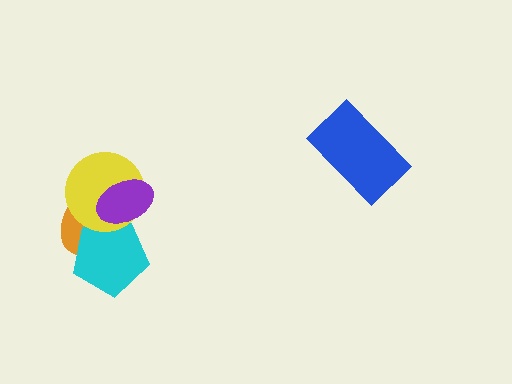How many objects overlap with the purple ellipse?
3 objects overlap with the purple ellipse.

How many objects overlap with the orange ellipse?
3 objects overlap with the orange ellipse.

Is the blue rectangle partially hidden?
No, no other shape covers it.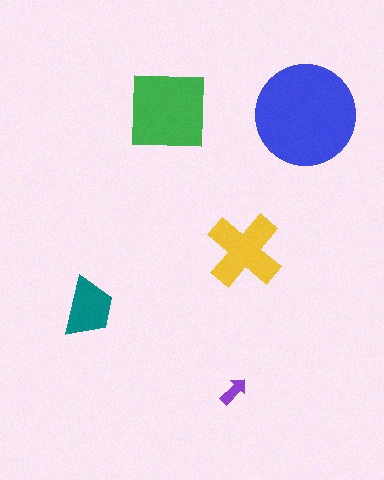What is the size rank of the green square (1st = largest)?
2nd.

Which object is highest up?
The green square is topmost.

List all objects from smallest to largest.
The purple arrow, the teal trapezoid, the yellow cross, the green square, the blue circle.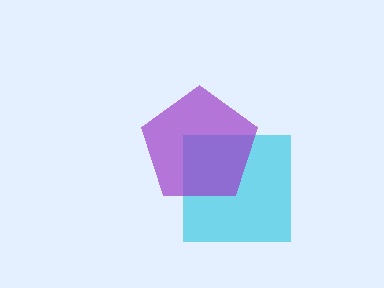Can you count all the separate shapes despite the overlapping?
Yes, there are 2 separate shapes.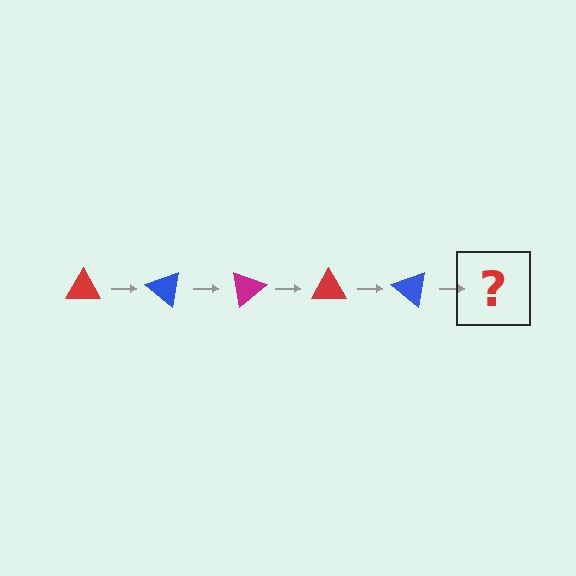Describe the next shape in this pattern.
It should be a magenta triangle, rotated 200 degrees from the start.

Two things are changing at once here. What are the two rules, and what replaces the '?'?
The two rules are that it rotates 40 degrees each step and the color cycles through red, blue, and magenta. The '?' should be a magenta triangle, rotated 200 degrees from the start.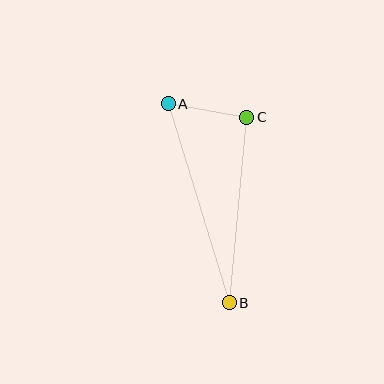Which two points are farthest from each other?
Points A and B are farthest from each other.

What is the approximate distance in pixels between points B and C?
The distance between B and C is approximately 186 pixels.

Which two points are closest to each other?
Points A and C are closest to each other.